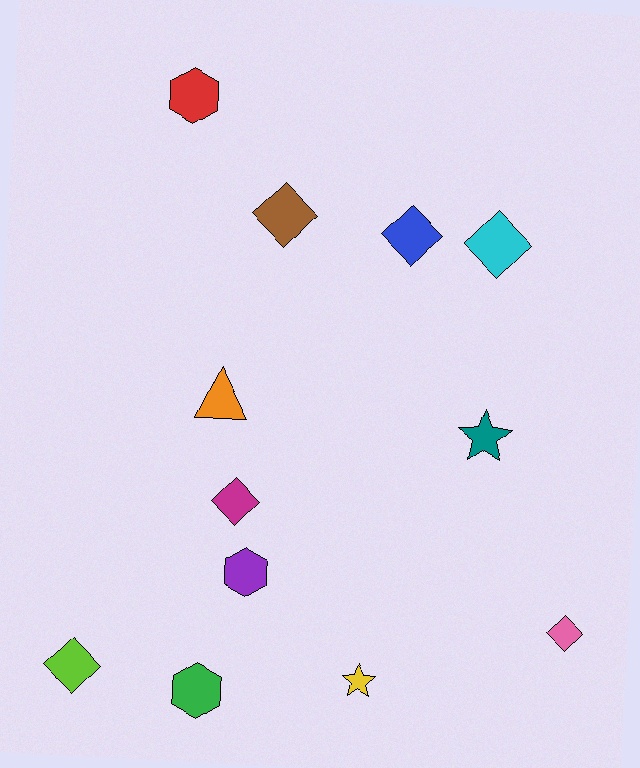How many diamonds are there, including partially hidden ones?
There are 6 diamonds.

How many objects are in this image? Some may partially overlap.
There are 12 objects.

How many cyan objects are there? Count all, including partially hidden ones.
There is 1 cyan object.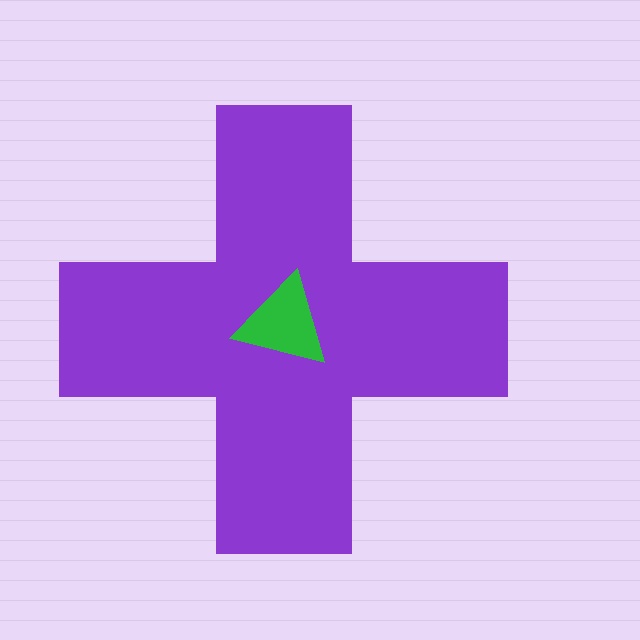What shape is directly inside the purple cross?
The green triangle.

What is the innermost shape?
The green triangle.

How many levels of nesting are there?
2.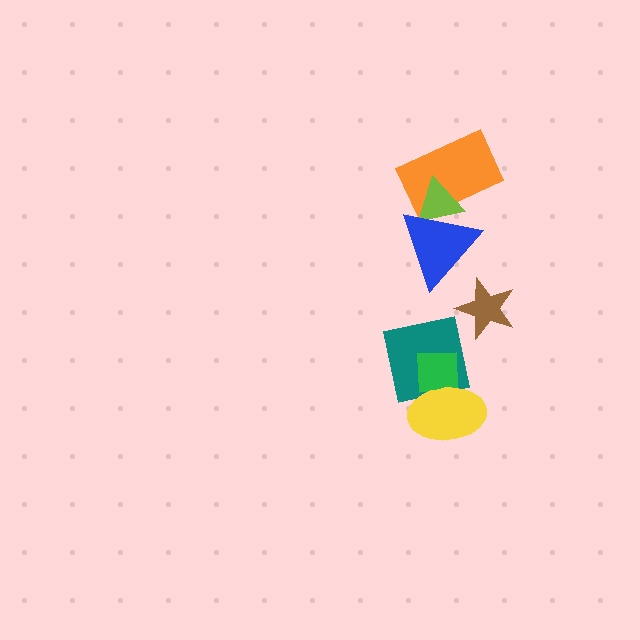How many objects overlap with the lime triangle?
2 objects overlap with the lime triangle.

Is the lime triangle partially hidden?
Yes, it is partially covered by another shape.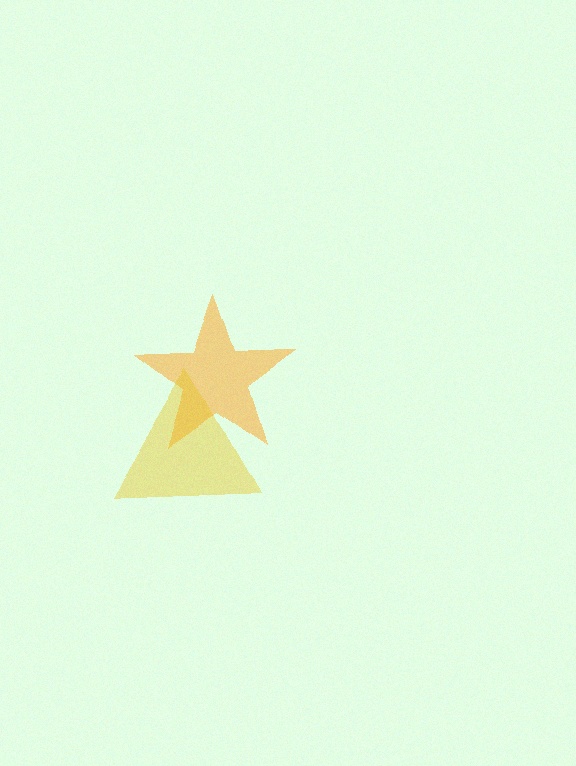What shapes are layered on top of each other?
The layered shapes are: an orange star, a yellow triangle.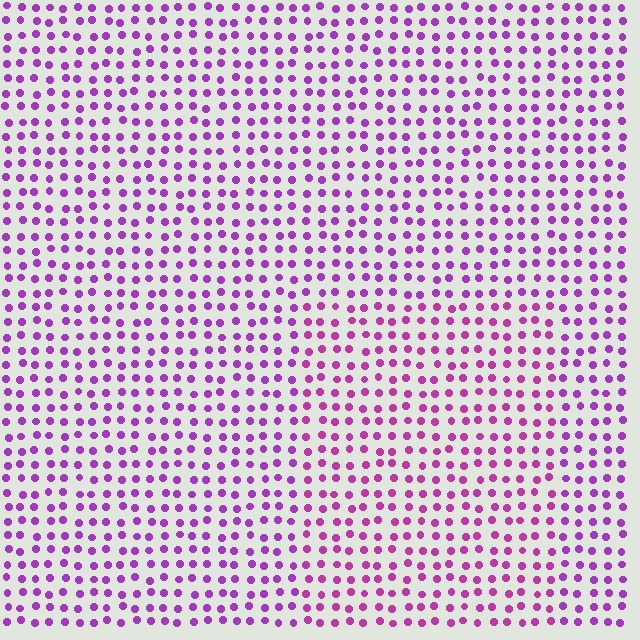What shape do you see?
I see a rectangle.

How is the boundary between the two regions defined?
The boundary is defined purely by a slight shift in hue (about 23 degrees). Spacing, size, and orientation are identical on both sides.